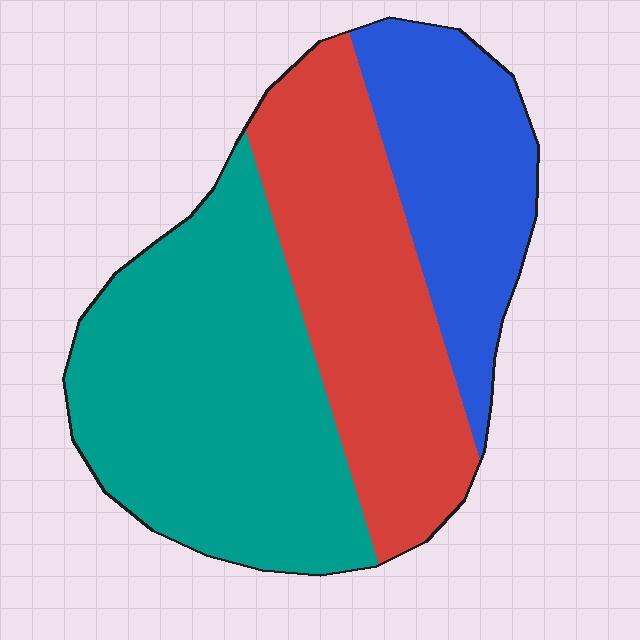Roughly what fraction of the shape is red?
Red takes up about one third (1/3) of the shape.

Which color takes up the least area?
Blue, at roughly 25%.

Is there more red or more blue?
Red.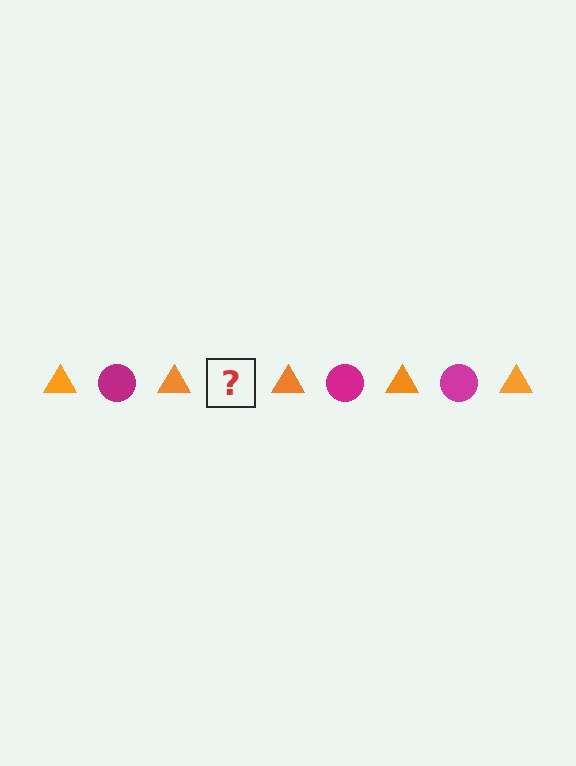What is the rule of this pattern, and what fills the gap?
The rule is that the pattern alternates between orange triangle and magenta circle. The gap should be filled with a magenta circle.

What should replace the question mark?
The question mark should be replaced with a magenta circle.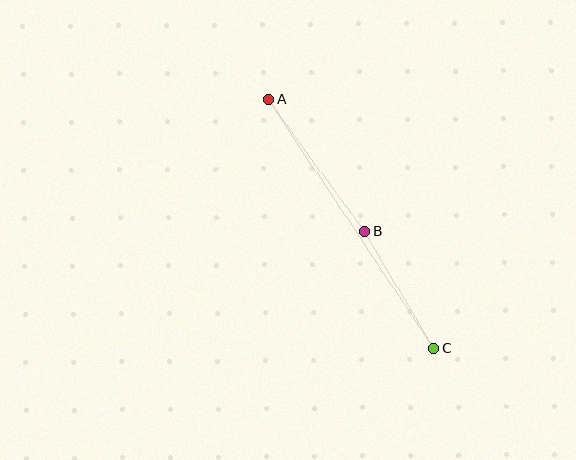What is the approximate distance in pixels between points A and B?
The distance between A and B is approximately 164 pixels.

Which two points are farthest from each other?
Points A and C are farthest from each other.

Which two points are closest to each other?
Points B and C are closest to each other.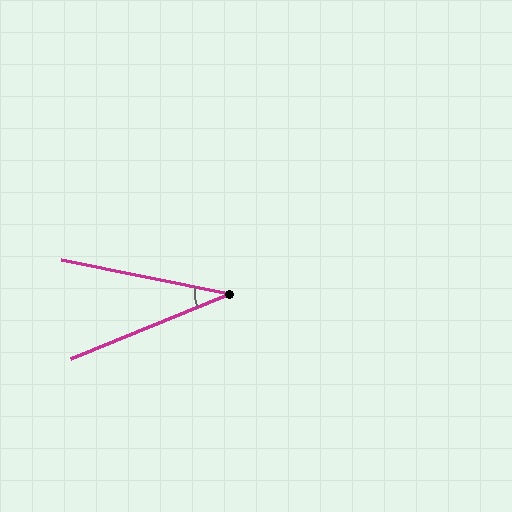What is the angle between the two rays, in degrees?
Approximately 34 degrees.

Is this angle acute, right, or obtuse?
It is acute.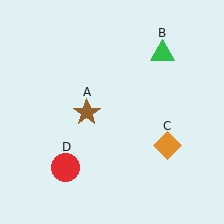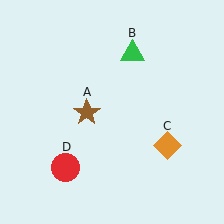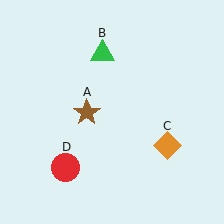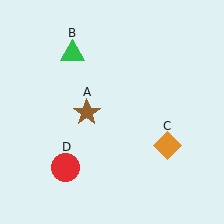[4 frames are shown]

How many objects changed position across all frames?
1 object changed position: green triangle (object B).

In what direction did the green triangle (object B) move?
The green triangle (object B) moved left.